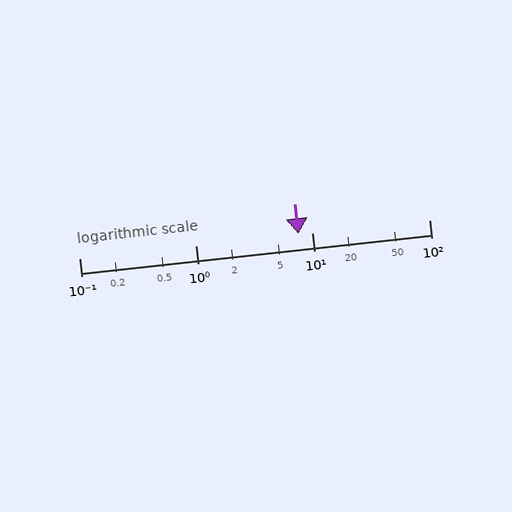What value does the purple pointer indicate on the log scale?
The pointer indicates approximately 7.6.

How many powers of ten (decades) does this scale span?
The scale spans 3 decades, from 0.1 to 100.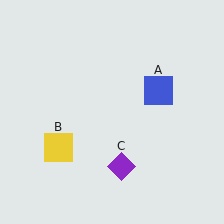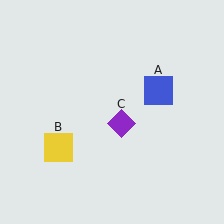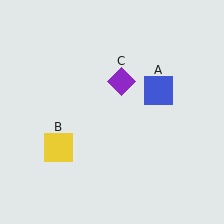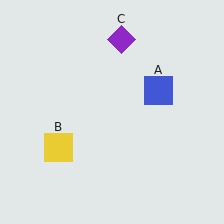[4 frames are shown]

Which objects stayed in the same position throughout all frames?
Blue square (object A) and yellow square (object B) remained stationary.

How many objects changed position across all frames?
1 object changed position: purple diamond (object C).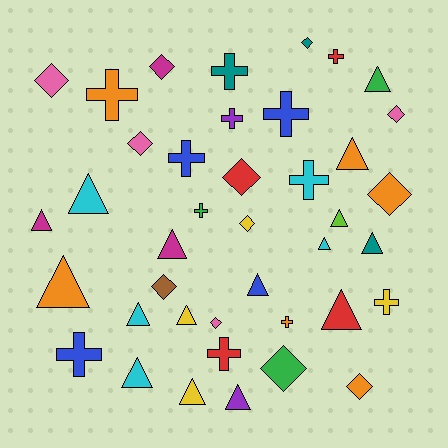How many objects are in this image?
There are 40 objects.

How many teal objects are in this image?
There are 3 teal objects.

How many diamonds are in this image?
There are 12 diamonds.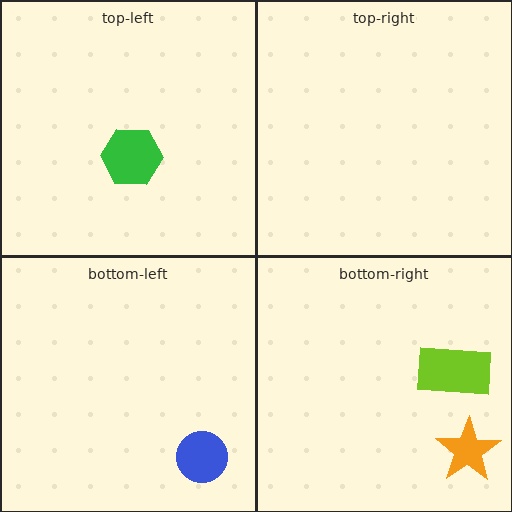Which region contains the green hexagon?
The top-left region.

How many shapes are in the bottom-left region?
1.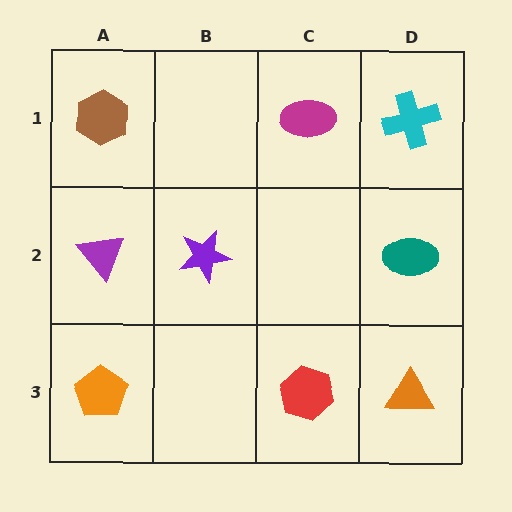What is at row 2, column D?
A teal ellipse.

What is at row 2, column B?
A purple star.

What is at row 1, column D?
A cyan cross.